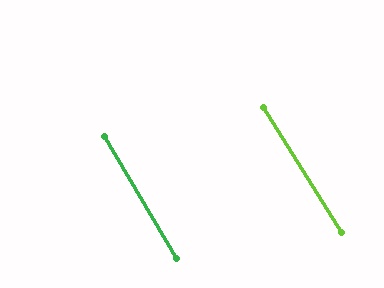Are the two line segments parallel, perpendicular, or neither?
Parallel — their directions differ by only 1.5°.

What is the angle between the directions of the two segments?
Approximately 1 degree.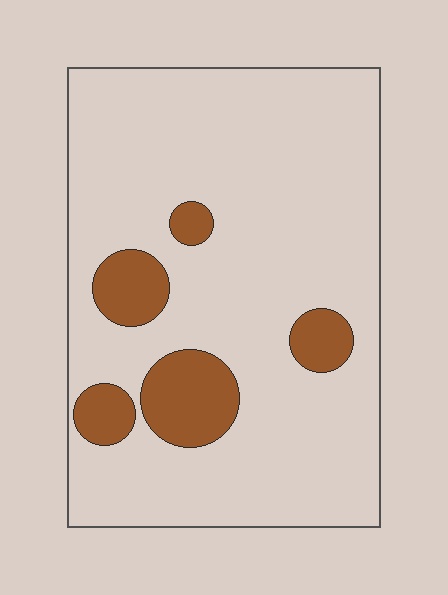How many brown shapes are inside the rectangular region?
5.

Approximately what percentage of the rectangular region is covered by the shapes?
Approximately 15%.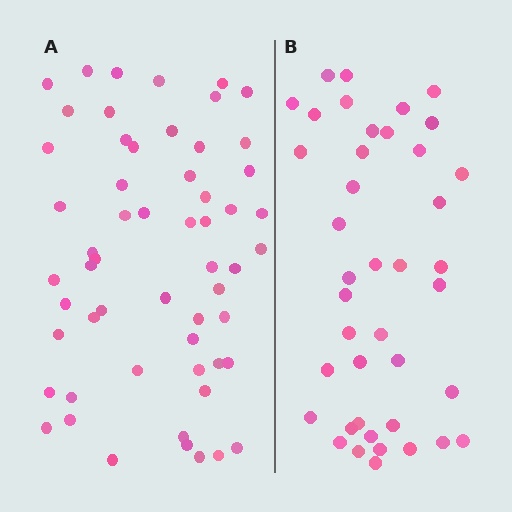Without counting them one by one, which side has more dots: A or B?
Region A (the left region) has more dots.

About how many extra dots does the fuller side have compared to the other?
Region A has approximately 15 more dots than region B.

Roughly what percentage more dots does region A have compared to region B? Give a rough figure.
About 40% more.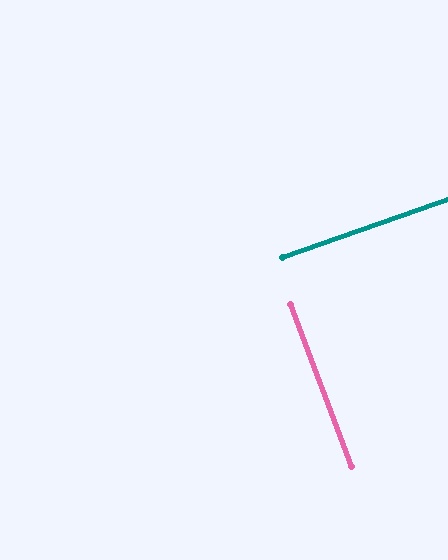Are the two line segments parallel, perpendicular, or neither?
Perpendicular — they meet at approximately 89°.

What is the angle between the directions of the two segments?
Approximately 89 degrees.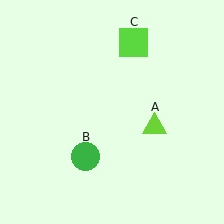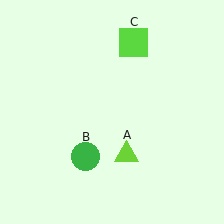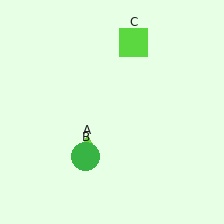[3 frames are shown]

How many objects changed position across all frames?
1 object changed position: lime triangle (object A).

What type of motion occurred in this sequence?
The lime triangle (object A) rotated clockwise around the center of the scene.